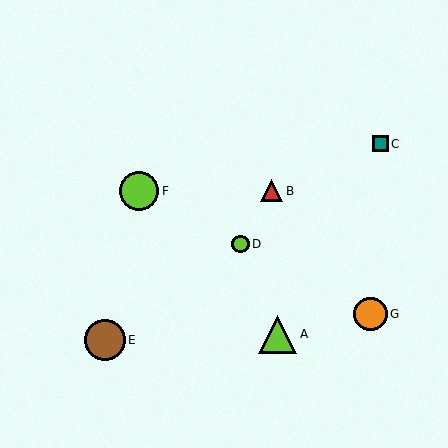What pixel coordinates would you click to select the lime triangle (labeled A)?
Click at (278, 334) to select the lime triangle A.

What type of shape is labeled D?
Shape D is a lime circle.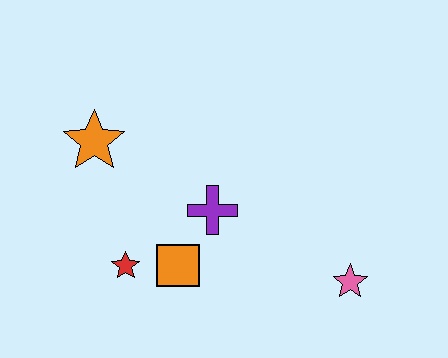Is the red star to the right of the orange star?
Yes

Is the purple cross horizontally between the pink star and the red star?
Yes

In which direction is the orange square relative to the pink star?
The orange square is to the left of the pink star.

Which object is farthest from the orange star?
The pink star is farthest from the orange star.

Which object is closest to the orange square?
The red star is closest to the orange square.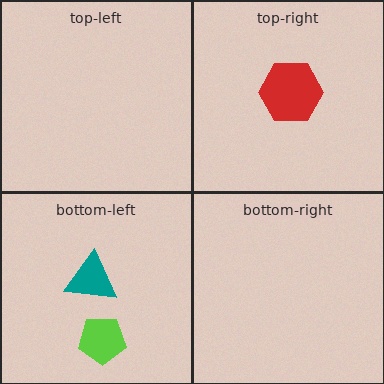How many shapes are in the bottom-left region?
2.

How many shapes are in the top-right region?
1.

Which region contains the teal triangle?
The bottom-left region.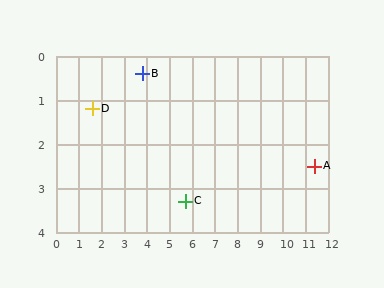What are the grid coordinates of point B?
Point B is at approximately (3.8, 0.4).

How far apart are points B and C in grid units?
Points B and C are about 3.5 grid units apart.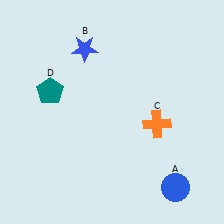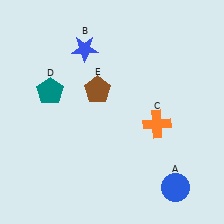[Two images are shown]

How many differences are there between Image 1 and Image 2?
There is 1 difference between the two images.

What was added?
A brown pentagon (E) was added in Image 2.